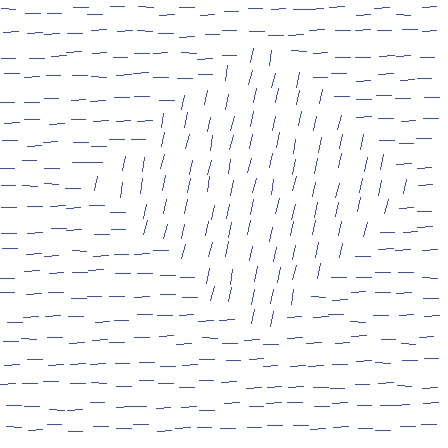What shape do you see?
I see a diamond.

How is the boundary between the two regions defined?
The boundary is defined purely by a change in line orientation (approximately 77 degrees difference). All lines are the same color and thickness.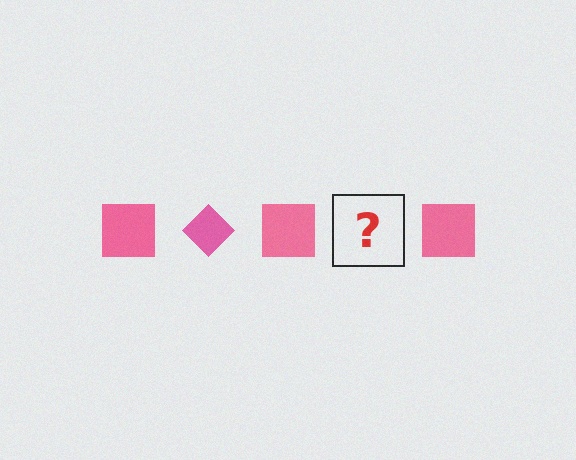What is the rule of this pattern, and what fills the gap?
The rule is that the pattern cycles through square, diamond shapes in pink. The gap should be filled with a pink diamond.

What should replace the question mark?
The question mark should be replaced with a pink diamond.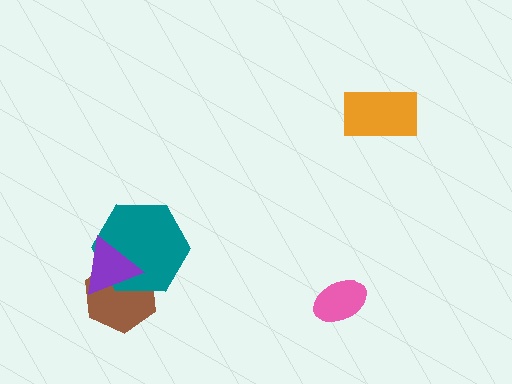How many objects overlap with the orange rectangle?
0 objects overlap with the orange rectangle.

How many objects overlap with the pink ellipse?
0 objects overlap with the pink ellipse.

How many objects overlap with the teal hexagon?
2 objects overlap with the teal hexagon.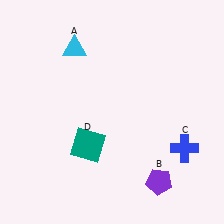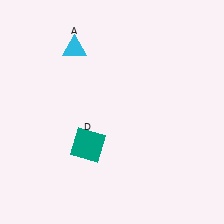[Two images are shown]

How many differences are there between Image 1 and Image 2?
There are 2 differences between the two images.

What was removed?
The blue cross (C), the purple pentagon (B) were removed in Image 2.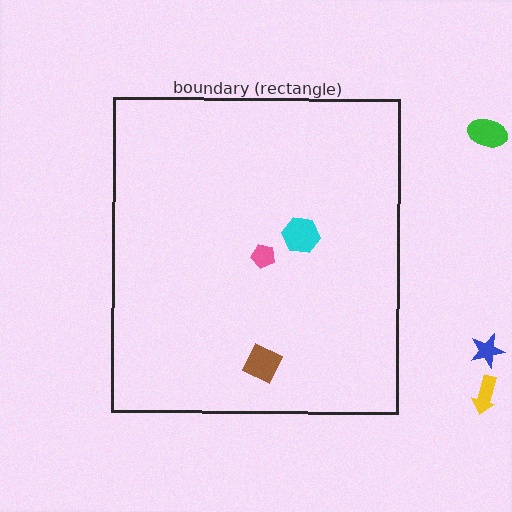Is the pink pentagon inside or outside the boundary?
Inside.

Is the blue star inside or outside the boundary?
Outside.